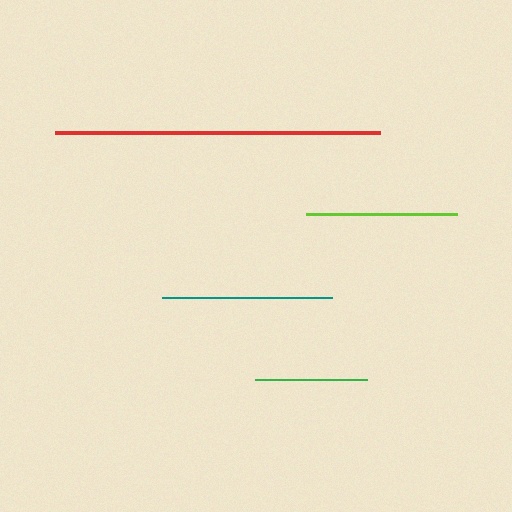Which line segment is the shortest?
The green line is the shortest at approximately 112 pixels.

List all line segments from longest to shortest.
From longest to shortest: red, teal, lime, green.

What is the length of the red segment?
The red segment is approximately 324 pixels long.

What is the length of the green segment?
The green segment is approximately 112 pixels long.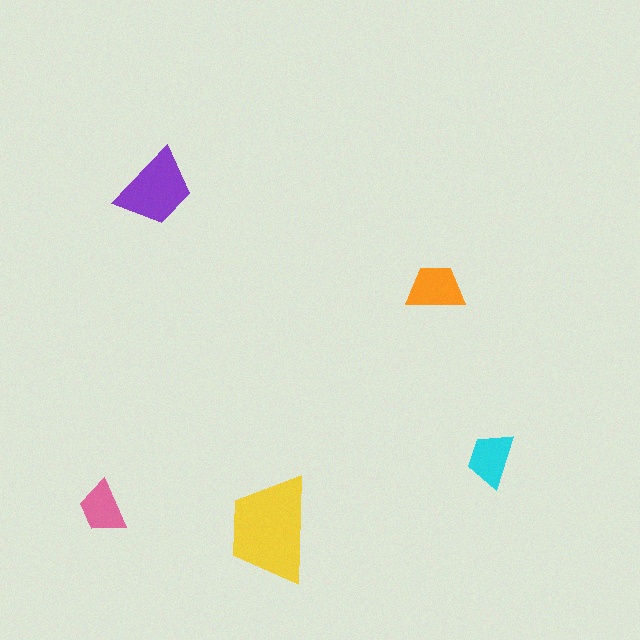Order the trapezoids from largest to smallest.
the yellow one, the purple one, the orange one, the cyan one, the pink one.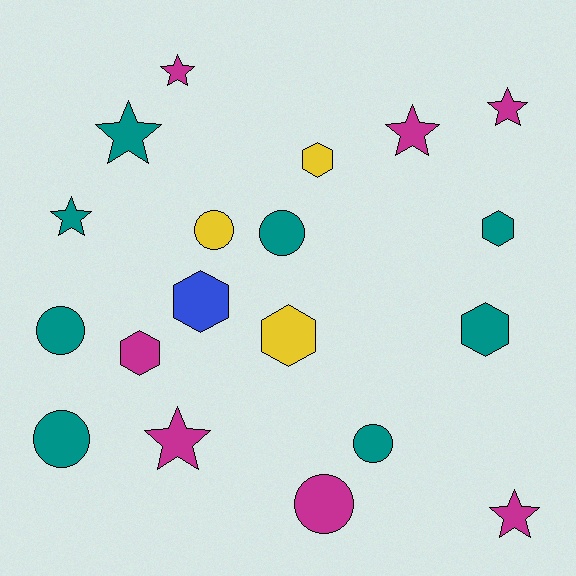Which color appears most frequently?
Teal, with 8 objects.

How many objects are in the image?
There are 19 objects.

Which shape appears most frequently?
Star, with 7 objects.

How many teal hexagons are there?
There are 2 teal hexagons.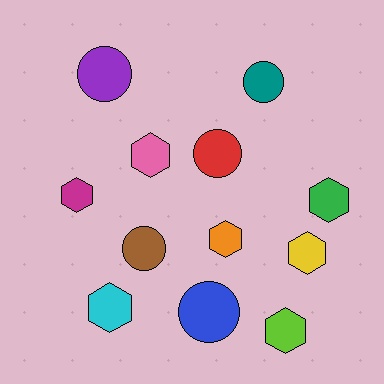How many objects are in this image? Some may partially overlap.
There are 12 objects.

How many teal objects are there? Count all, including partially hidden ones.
There is 1 teal object.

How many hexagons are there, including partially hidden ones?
There are 7 hexagons.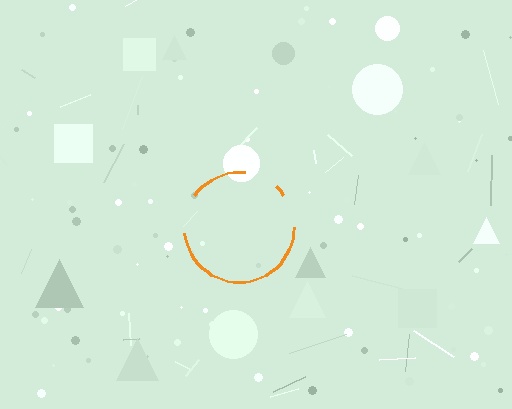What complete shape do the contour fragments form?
The contour fragments form a circle.